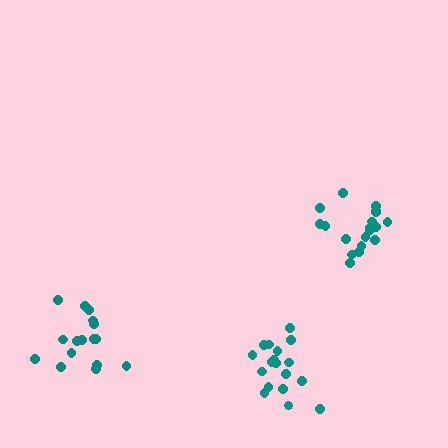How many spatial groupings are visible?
There are 3 spatial groupings.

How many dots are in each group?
Group 1: 16 dots, Group 2: 19 dots, Group 3: 18 dots (53 total).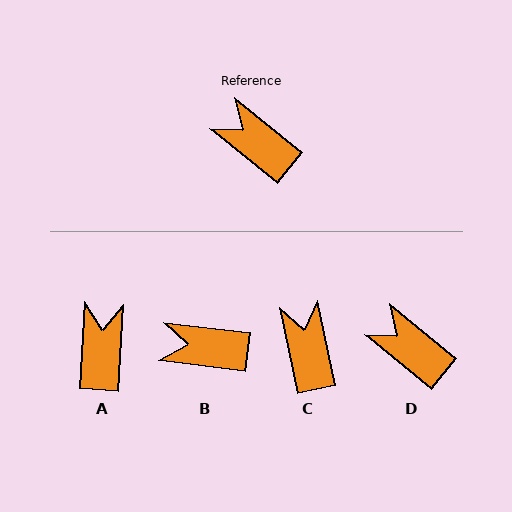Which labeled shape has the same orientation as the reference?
D.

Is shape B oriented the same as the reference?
No, it is off by about 32 degrees.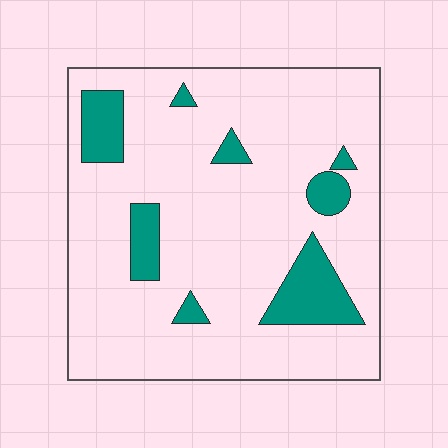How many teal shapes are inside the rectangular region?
8.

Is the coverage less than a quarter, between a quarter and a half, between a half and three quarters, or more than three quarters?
Less than a quarter.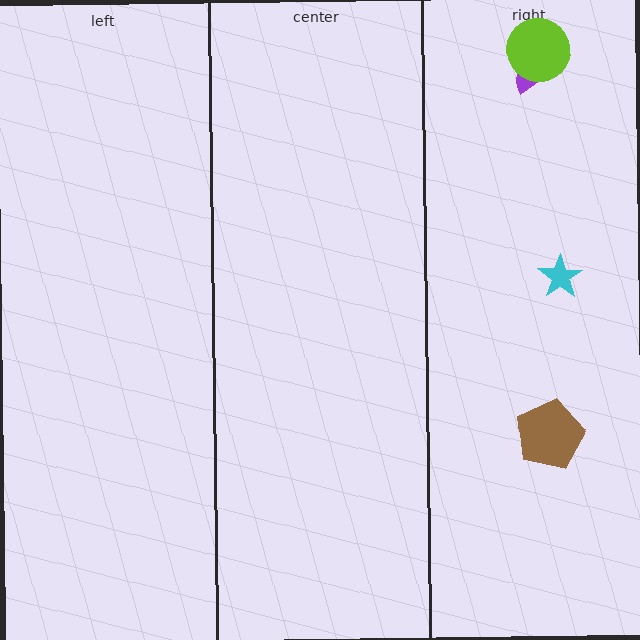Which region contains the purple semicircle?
The right region.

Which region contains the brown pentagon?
The right region.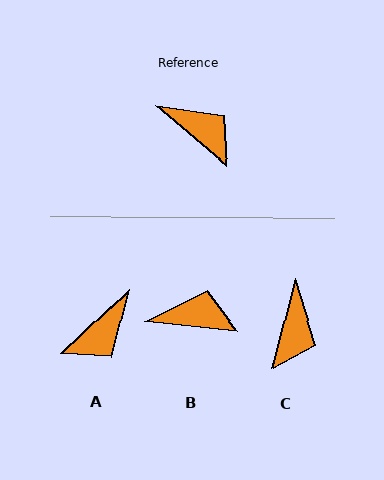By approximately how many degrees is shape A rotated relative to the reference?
Approximately 96 degrees clockwise.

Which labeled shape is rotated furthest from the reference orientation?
A, about 96 degrees away.